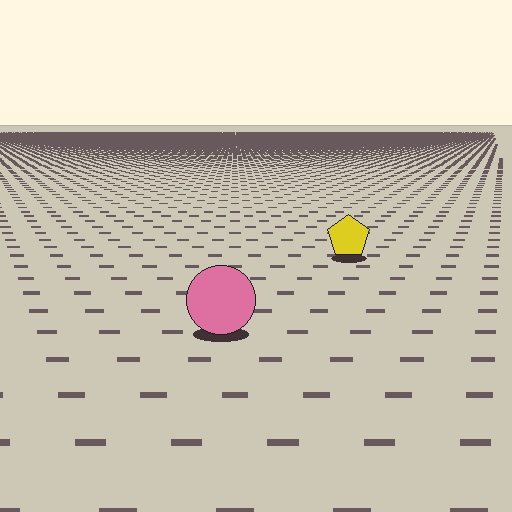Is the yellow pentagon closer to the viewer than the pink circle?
No. The pink circle is closer — you can tell from the texture gradient: the ground texture is coarser near it.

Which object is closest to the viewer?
The pink circle is closest. The texture marks near it are larger and more spread out.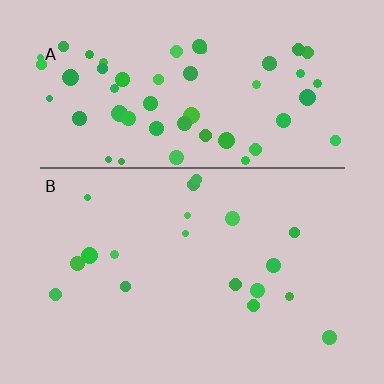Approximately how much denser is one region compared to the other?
Approximately 3.0× — region A over region B.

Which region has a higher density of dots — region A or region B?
A (the top).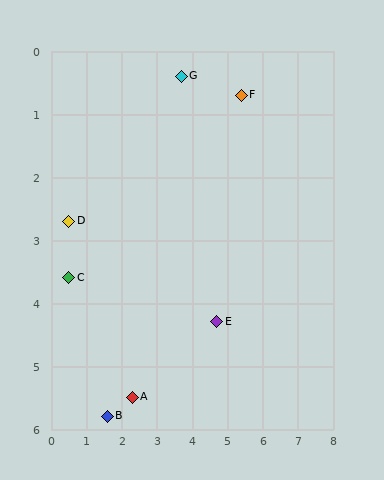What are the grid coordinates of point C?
Point C is at approximately (0.5, 3.6).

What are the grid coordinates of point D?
Point D is at approximately (0.5, 2.7).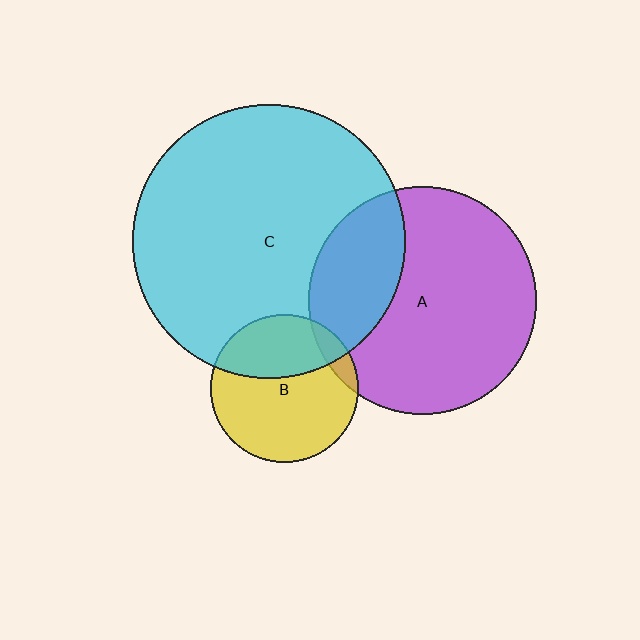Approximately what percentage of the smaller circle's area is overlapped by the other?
Approximately 35%.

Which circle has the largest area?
Circle C (cyan).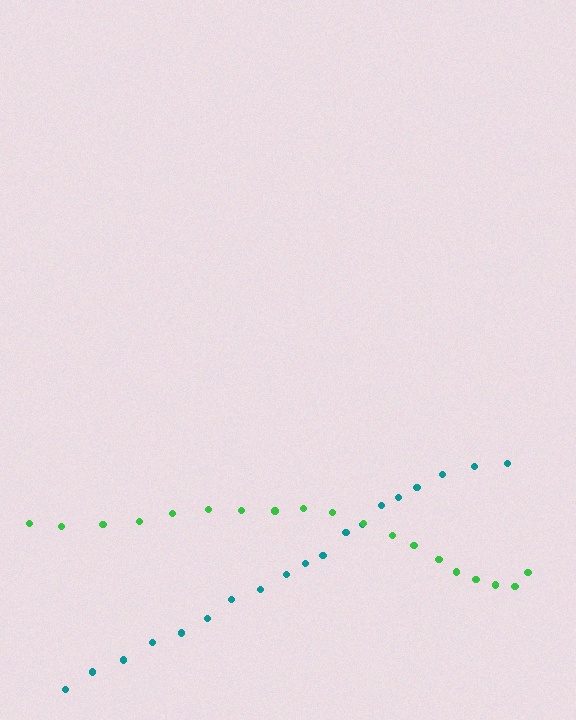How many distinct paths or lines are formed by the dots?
There are 2 distinct paths.